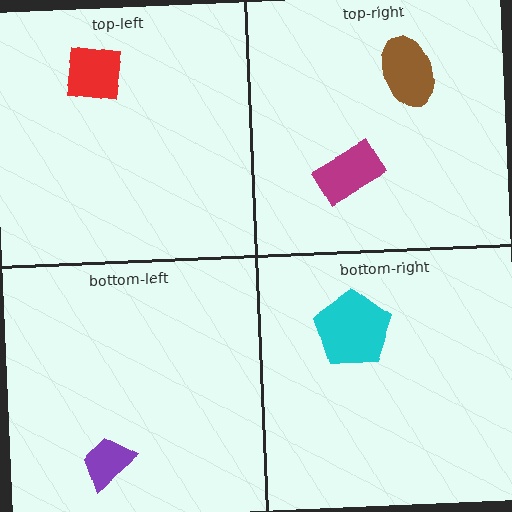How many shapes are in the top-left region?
1.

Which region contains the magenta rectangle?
The top-right region.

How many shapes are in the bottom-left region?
1.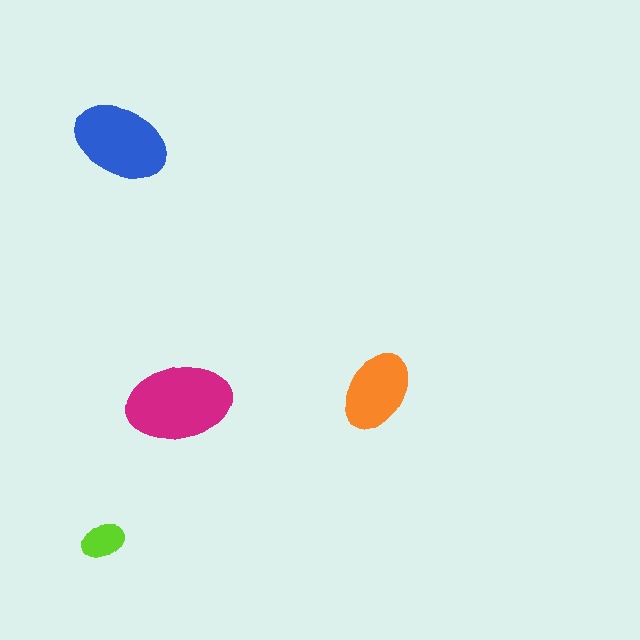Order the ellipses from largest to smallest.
the magenta one, the blue one, the orange one, the lime one.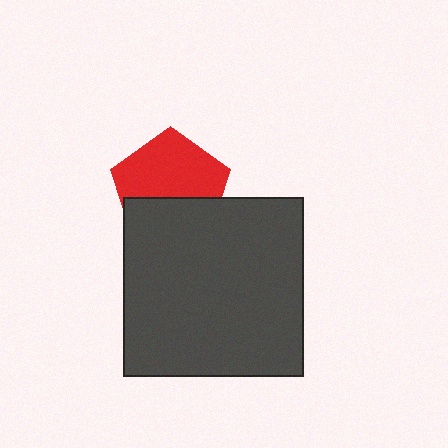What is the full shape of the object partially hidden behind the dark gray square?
The partially hidden object is a red pentagon.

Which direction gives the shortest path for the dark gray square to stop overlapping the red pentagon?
Moving down gives the shortest separation.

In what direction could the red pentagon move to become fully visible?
The red pentagon could move up. That would shift it out from behind the dark gray square entirely.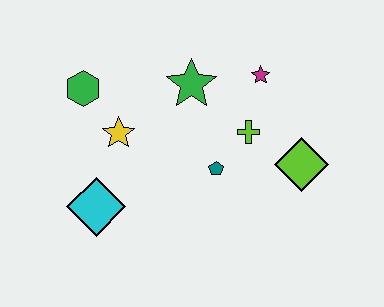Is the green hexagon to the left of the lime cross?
Yes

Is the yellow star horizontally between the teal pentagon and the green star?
No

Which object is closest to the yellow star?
The green hexagon is closest to the yellow star.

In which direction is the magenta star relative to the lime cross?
The magenta star is above the lime cross.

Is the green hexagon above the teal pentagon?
Yes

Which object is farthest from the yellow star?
The lime diamond is farthest from the yellow star.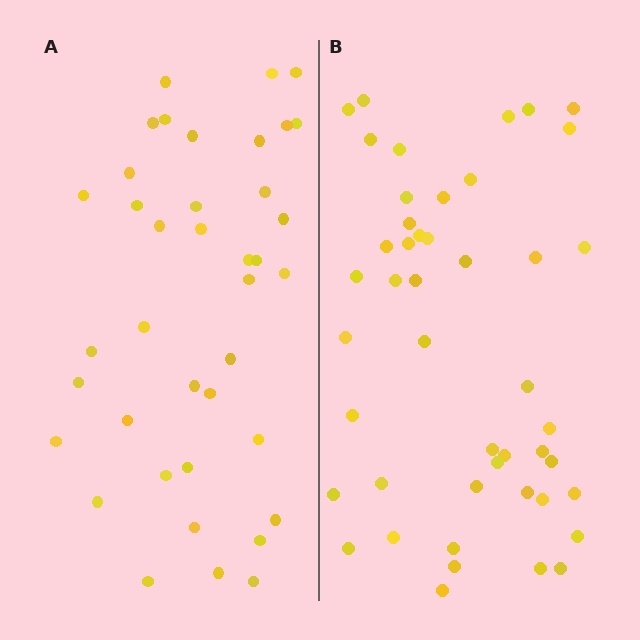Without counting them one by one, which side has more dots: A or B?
Region B (the right region) has more dots.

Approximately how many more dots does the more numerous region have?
Region B has roughly 8 or so more dots than region A.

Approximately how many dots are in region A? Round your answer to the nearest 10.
About 40 dots. (The exact count is 39, which rounds to 40.)